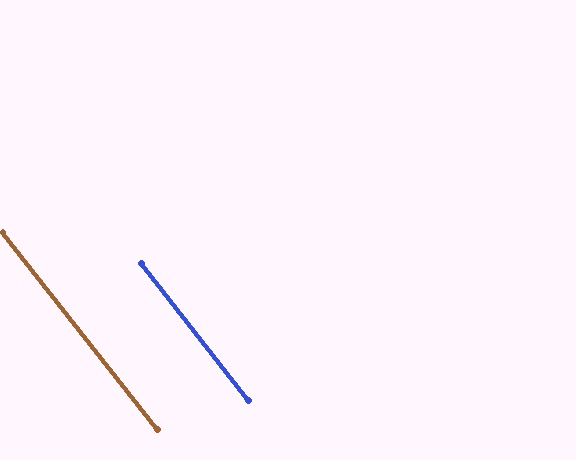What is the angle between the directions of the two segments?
Approximately 0 degrees.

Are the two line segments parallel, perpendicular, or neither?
Parallel — their directions differ by only 0.0°.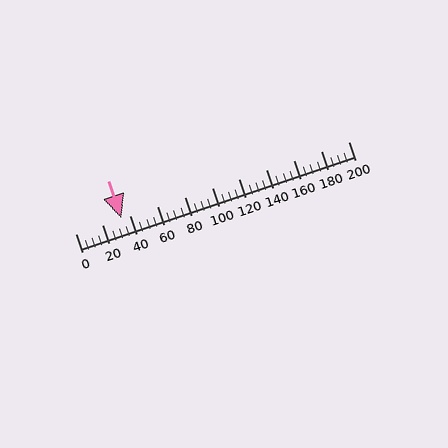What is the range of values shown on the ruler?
The ruler shows values from 0 to 200.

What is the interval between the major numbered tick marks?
The major tick marks are spaced 20 units apart.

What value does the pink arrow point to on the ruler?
The pink arrow points to approximately 34.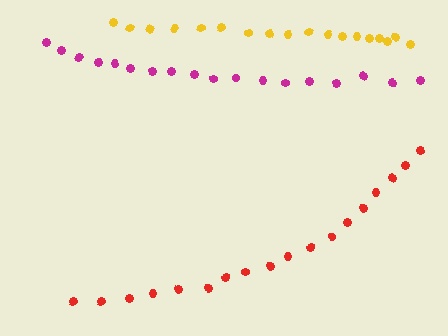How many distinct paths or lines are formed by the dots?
There are 3 distinct paths.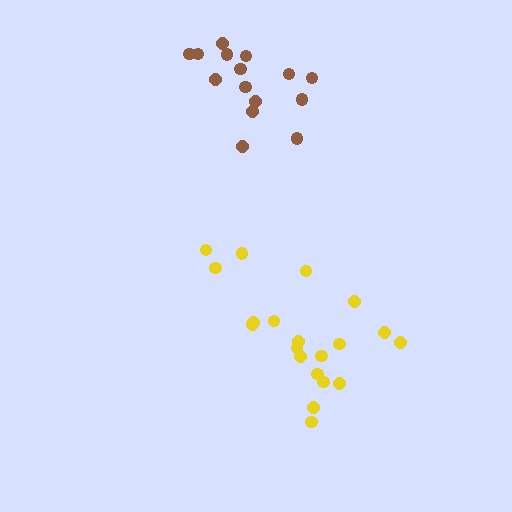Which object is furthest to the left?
The brown cluster is leftmost.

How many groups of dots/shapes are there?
There are 2 groups.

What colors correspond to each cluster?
The clusters are colored: yellow, brown.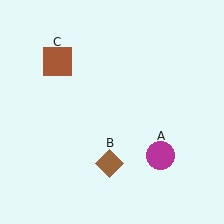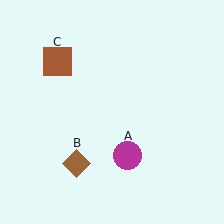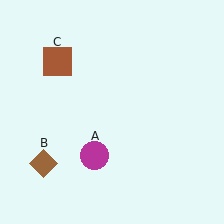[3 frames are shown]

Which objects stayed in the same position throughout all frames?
Brown square (object C) remained stationary.